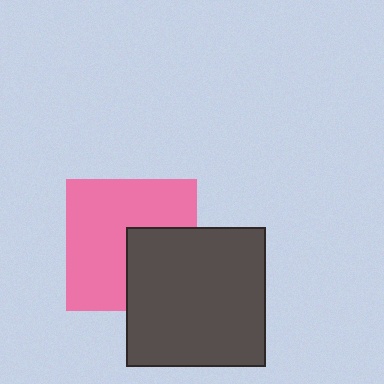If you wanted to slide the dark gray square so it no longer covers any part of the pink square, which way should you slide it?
Slide it toward the lower-right — that is the most direct way to separate the two shapes.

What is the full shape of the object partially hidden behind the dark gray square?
The partially hidden object is a pink square.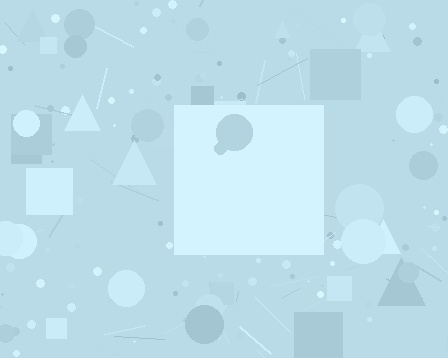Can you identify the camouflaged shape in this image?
The camouflaged shape is a square.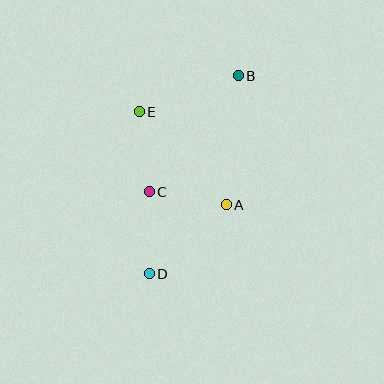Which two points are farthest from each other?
Points B and D are farthest from each other.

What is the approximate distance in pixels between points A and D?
The distance between A and D is approximately 104 pixels.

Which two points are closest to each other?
Points A and C are closest to each other.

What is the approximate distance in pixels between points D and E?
The distance between D and E is approximately 162 pixels.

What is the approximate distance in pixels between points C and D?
The distance between C and D is approximately 82 pixels.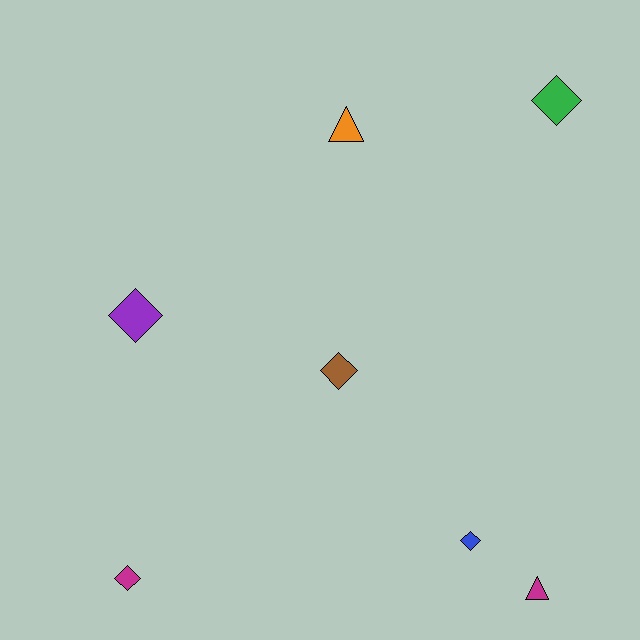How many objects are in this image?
There are 7 objects.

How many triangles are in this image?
There are 2 triangles.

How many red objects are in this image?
There are no red objects.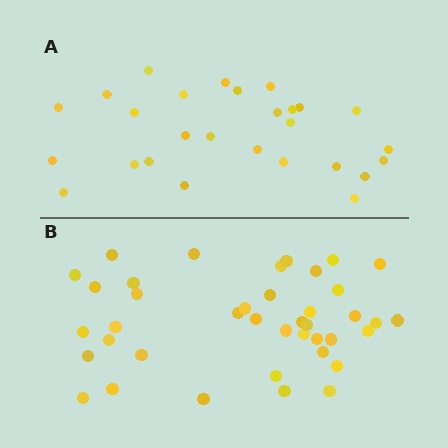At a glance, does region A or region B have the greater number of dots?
Region B (the bottom region) has more dots.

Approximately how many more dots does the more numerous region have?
Region B has approximately 15 more dots than region A.